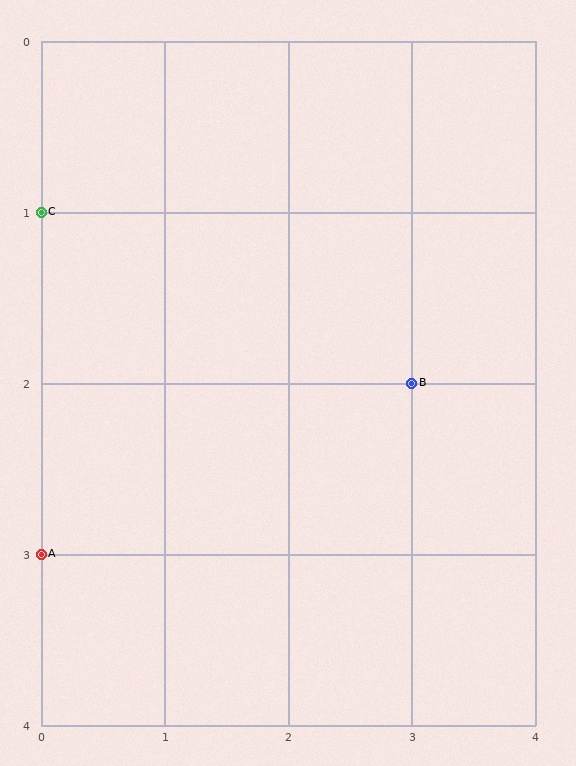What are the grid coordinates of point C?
Point C is at grid coordinates (0, 1).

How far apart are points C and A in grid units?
Points C and A are 2 rows apart.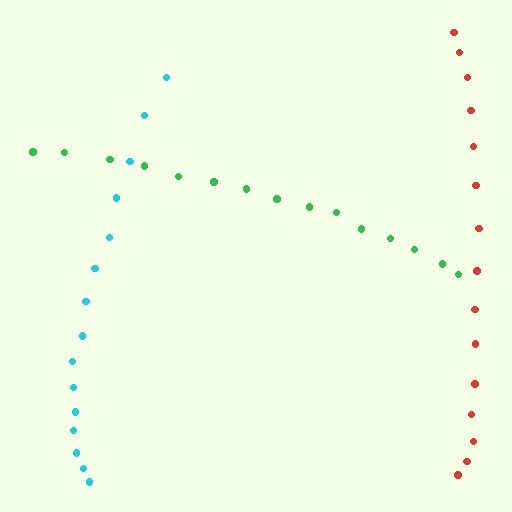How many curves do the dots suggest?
There are 3 distinct paths.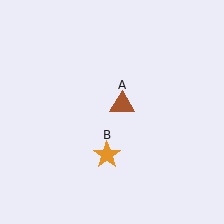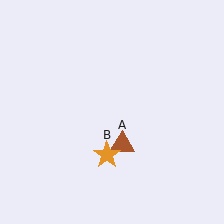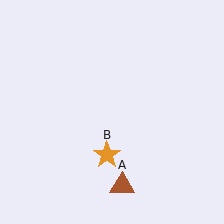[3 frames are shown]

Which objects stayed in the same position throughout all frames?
Orange star (object B) remained stationary.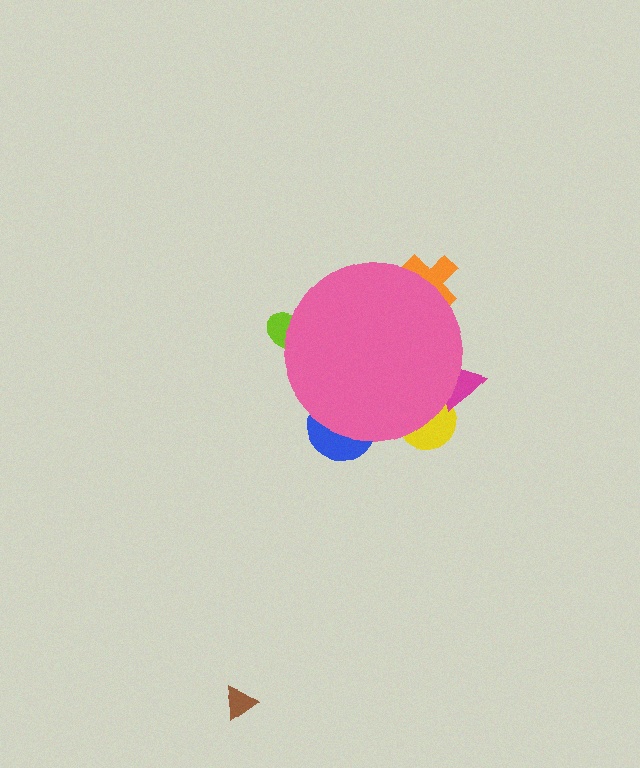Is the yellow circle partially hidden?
Yes, the yellow circle is partially hidden behind the pink circle.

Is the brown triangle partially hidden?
No, the brown triangle is fully visible.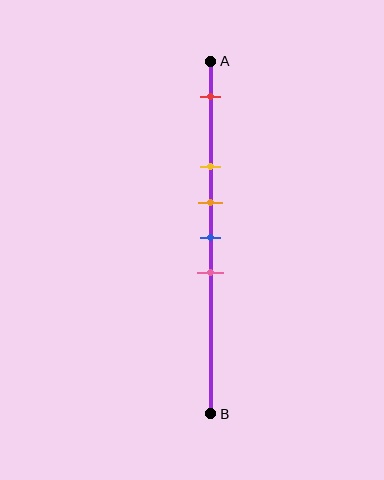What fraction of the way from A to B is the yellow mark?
The yellow mark is approximately 30% (0.3) of the way from A to B.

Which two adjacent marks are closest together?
The orange and blue marks are the closest adjacent pair.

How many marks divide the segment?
There are 5 marks dividing the segment.